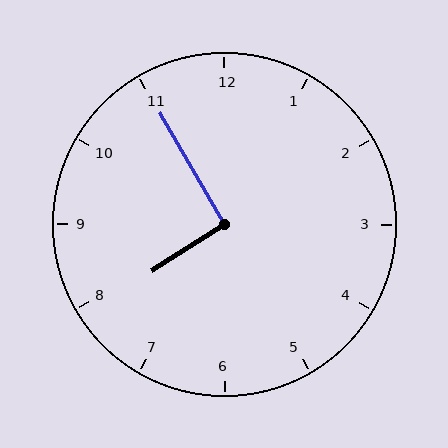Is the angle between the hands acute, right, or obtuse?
It is right.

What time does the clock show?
7:55.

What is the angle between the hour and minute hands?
Approximately 92 degrees.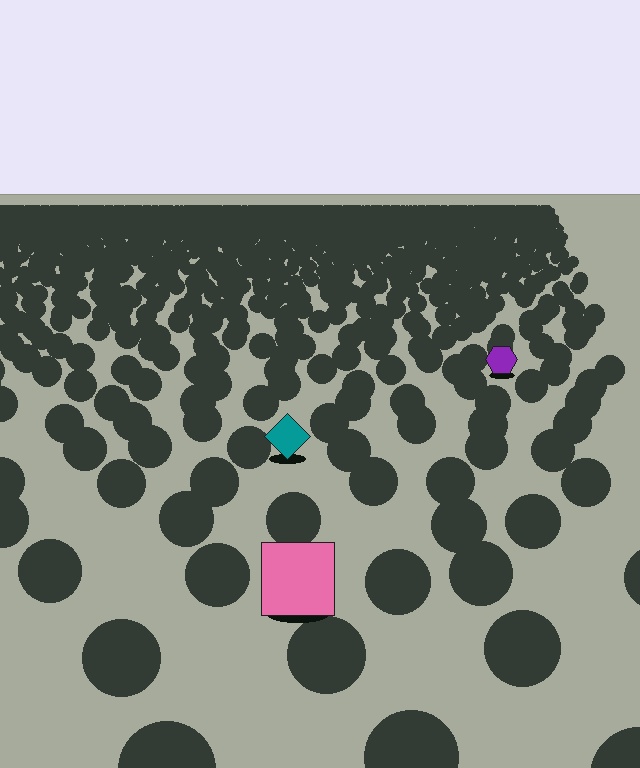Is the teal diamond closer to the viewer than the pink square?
No. The pink square is closer — you can tell from the texture gradient: the ground texture is coarser near it.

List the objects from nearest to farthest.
From nearest to farthest: the pink square, the teal diamond, the purple hexagon.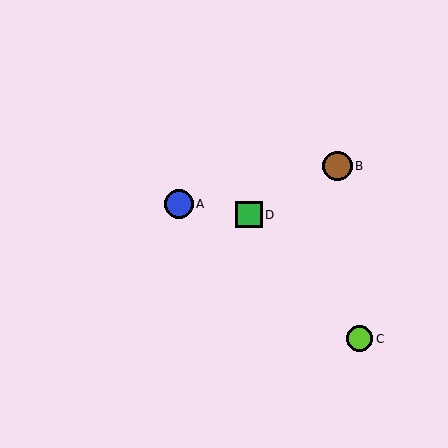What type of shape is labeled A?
Shape A is a blue circle.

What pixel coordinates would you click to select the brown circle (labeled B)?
Click at (337, 166) to select the brown circle B.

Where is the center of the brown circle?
The center of the brown circle is at (337, 166).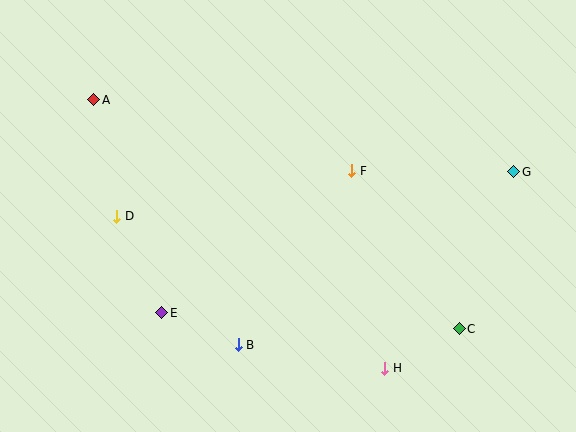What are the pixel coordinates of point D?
Point D is at (117, 216).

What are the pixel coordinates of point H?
Point H is at (385, 368).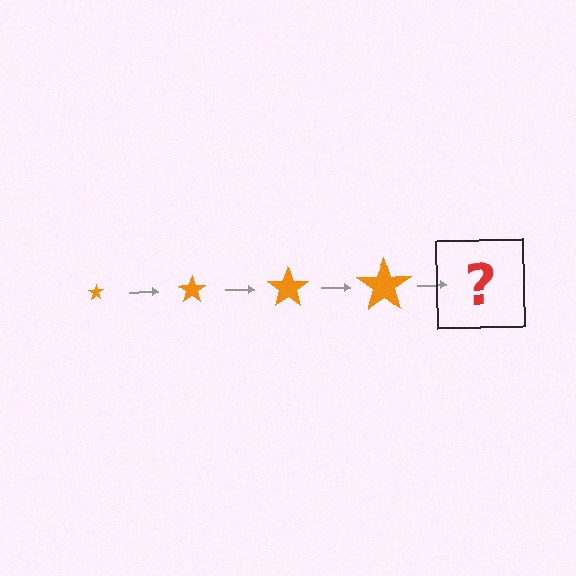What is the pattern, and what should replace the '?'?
The pattern is that the star gets progressively larger each step. The '?' should be an orange star, larger than the previous one.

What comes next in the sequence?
The next element should be an orange star, larger than the previous one.